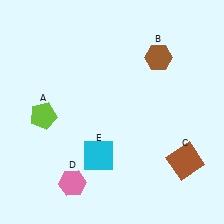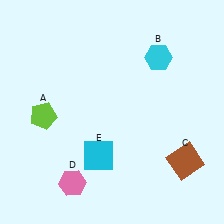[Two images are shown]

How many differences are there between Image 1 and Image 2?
There is 1 difference between the two images.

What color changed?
The hexagon (B) changed from brown in Image 1 to cyan in Image 2.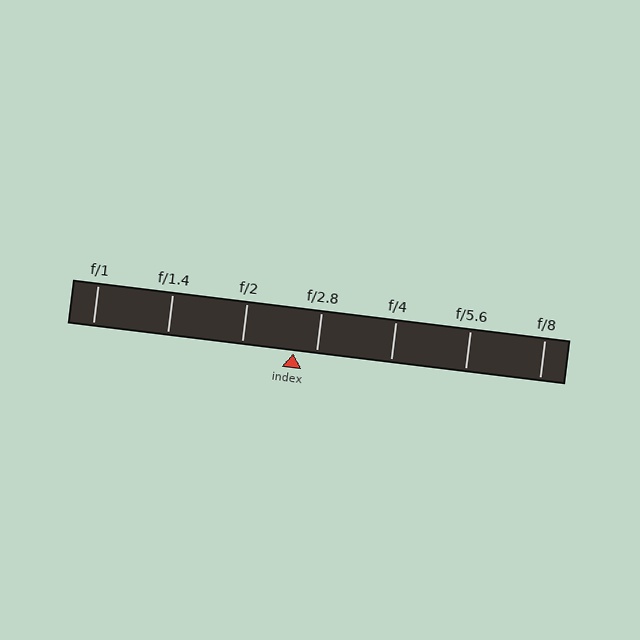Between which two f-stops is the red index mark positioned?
The index mark is between f/2 and f/2.8.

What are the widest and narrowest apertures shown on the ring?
The widest aperture shown is f/1 and the narrowest is f/8.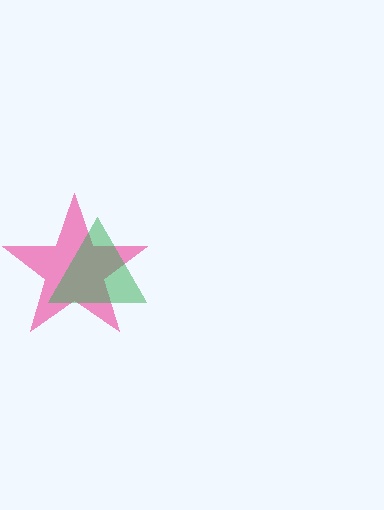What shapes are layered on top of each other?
The layered shapes are: a pink star, a green triangle.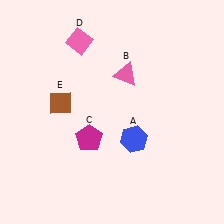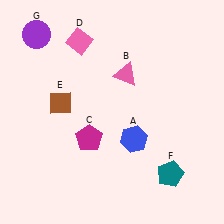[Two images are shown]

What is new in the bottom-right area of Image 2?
A teal pentagon (F) was added in the bottom-right area of Image 2.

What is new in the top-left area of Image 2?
A purple circle (G) was added in the top-left area of Image 2.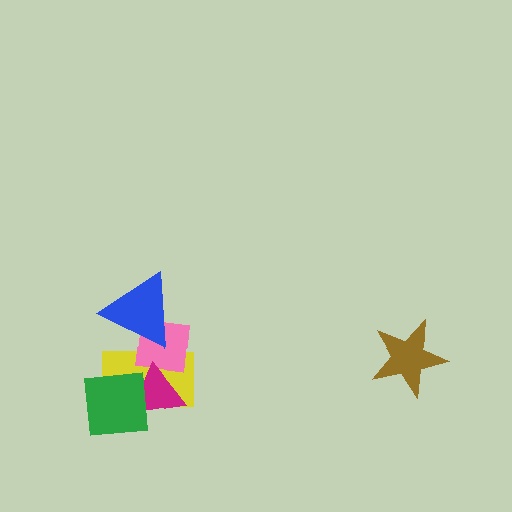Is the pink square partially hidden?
Yes, it is partially covered by another shape.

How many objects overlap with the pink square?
3 objects overlap with the pink square.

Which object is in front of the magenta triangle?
The green square is in front of the magenta triangle.